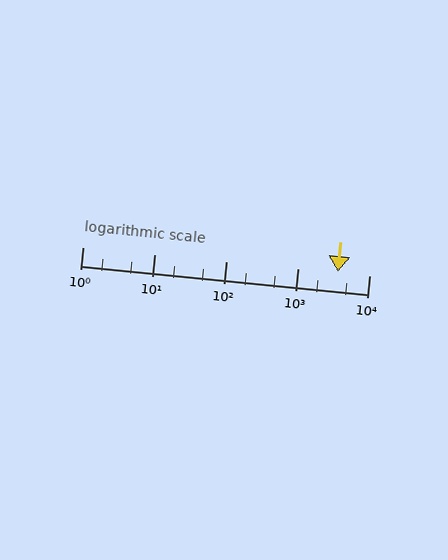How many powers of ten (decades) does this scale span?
The scale spans 4 decades, from 1 to 10000.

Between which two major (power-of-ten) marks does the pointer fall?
The pointer is between 1000 and 10000.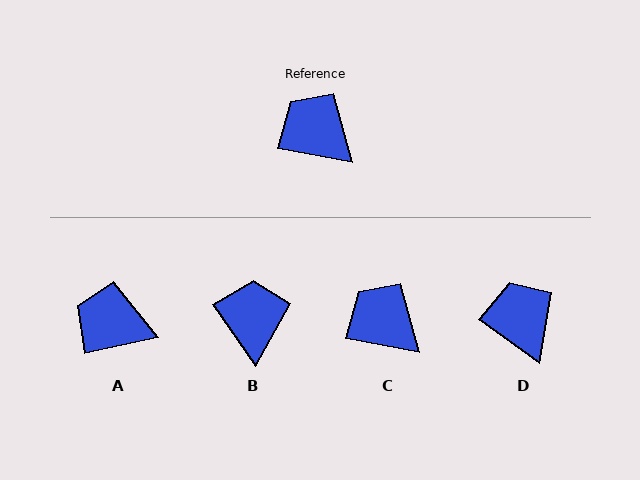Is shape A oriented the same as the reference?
No, it is off by about 23 degrees.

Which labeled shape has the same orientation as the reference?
C.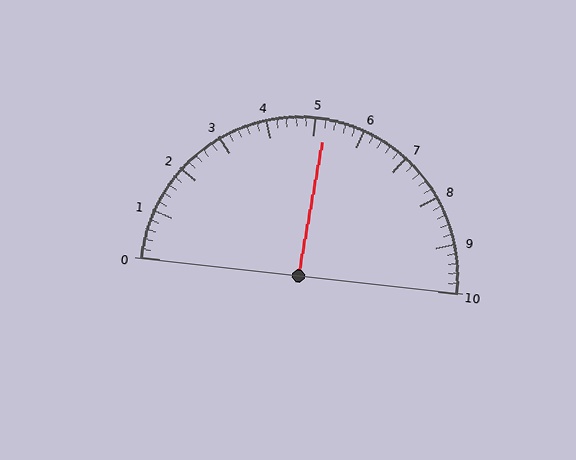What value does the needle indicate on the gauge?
The needle indicates approximately 5.2.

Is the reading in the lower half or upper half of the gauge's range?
The reading is in the upper half of the range (0 to 10).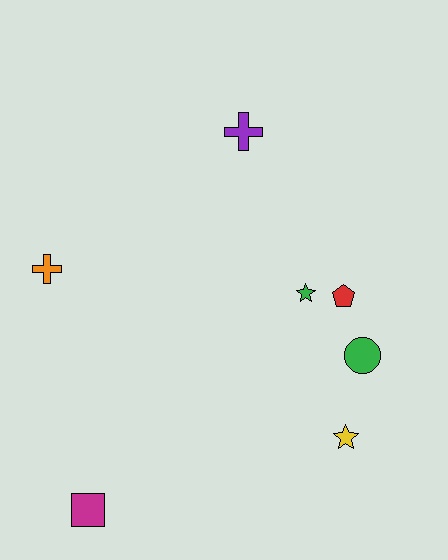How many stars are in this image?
There are 2 stars.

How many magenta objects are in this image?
There is 1 magenta object.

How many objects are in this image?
There are 7 objects.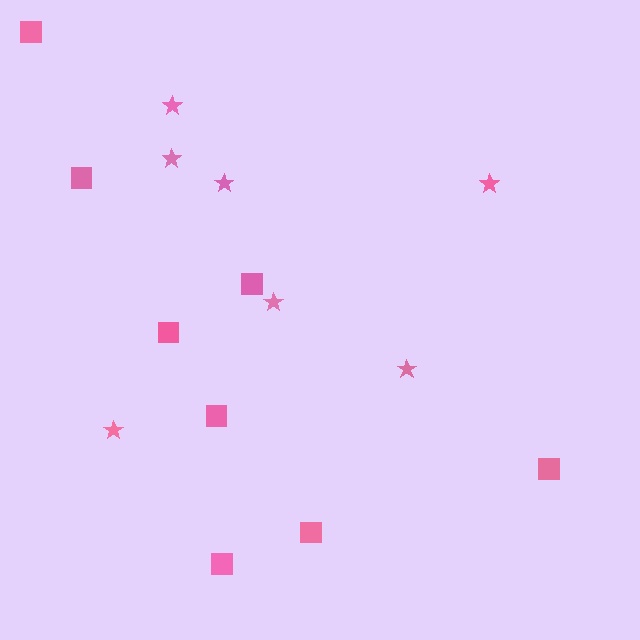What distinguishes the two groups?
There are 2 groups: one group of squares (8) and one group of stars (7).